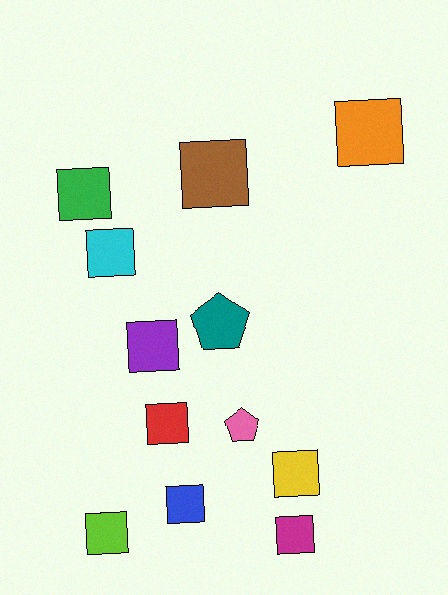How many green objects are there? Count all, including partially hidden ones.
There is 1 green object.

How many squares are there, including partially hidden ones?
There are 10 squares.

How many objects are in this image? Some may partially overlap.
There are 12 objects.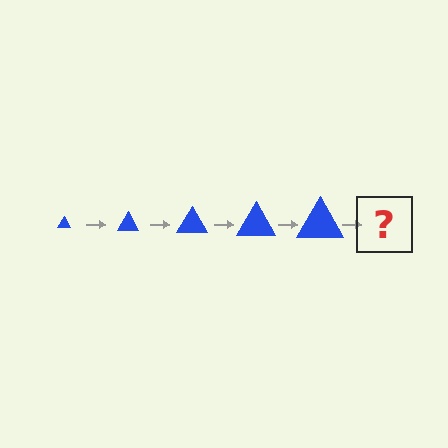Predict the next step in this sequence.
The next step is a blue triangle, larger than the previous one.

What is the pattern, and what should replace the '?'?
The pattern is that the triangle gets progressively larger each step. The '?' should be a blue triangle, larger than the previous one.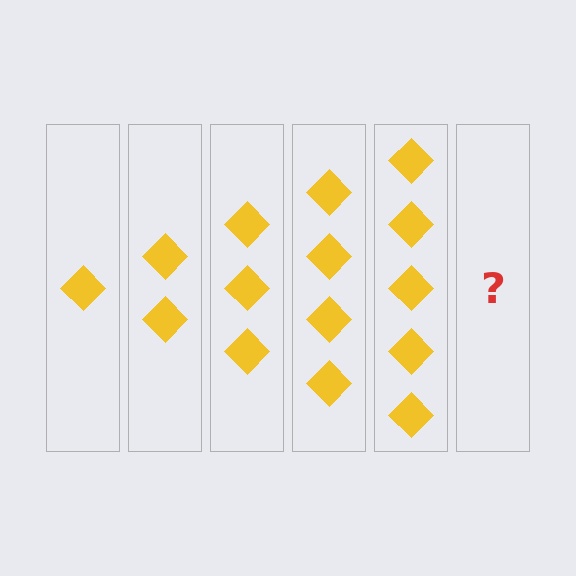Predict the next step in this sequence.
The next step is 6 diamonds.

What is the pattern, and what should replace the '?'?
The pattern is that each step adds one more diamond. The '?' should be 6 diamonds.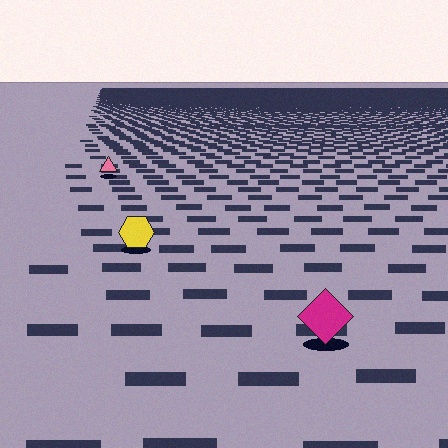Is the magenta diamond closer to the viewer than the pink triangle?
Yes. The magenta diamond is closer — you can tell from the texture gradient: the ground texture is coarser near it.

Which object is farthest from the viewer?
The pink triangle is farthest from the viewer. It appears smaller and the ground texture around it is denser.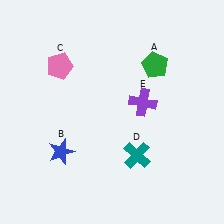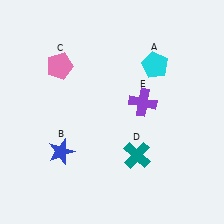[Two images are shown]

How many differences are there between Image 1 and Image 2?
There is 1 difference between the two images.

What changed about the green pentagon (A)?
In Image 1, A is green. In Image 2, it changed to cyan.